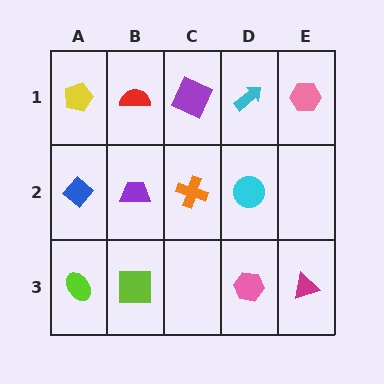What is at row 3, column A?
A lime ellipse.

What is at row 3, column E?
A magenta triangle.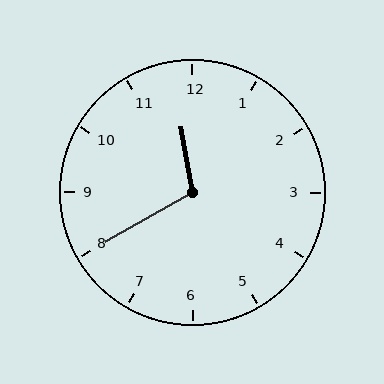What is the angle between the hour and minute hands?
Approximately 110 degrees.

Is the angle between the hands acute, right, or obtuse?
It is obtuse.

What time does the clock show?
11:40.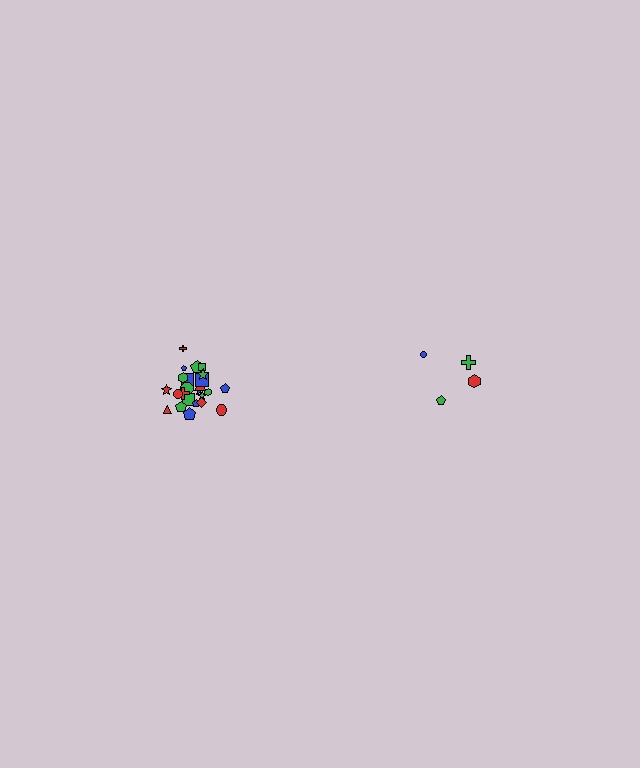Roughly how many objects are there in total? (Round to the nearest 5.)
Roughly 30 objects in total.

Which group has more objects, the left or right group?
The left group.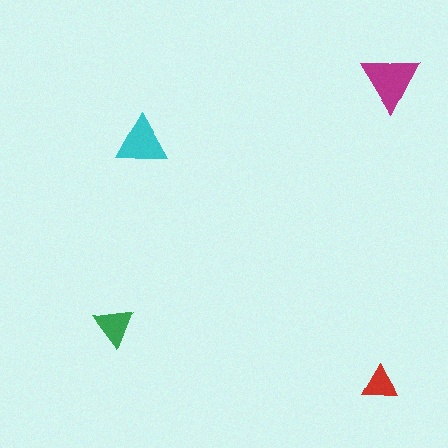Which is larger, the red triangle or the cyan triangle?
The cyan one.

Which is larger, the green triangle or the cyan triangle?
The cyan one.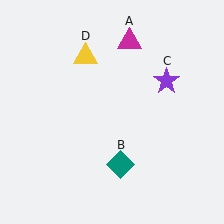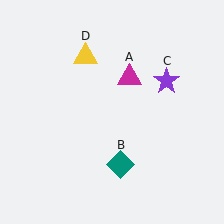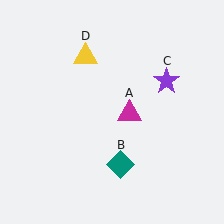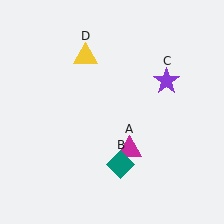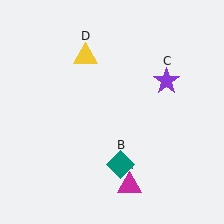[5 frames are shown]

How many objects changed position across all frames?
1 object changed position: magenta triangle (object A).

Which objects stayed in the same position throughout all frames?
Teal diamond (object B) and purple star (object C) and yellow triangle (object D) remained stationary.